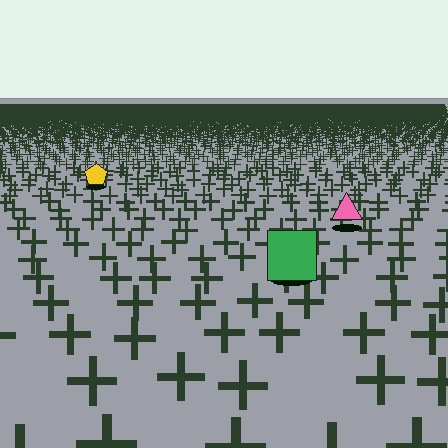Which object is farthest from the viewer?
The yellow pentagon is farthest from the viewer. It appears smaller and the ground texture around it is denser.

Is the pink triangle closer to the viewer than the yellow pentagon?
Yes. The pink triangle is closer — you can tell from the texture gradient: the ground texture is coarser near it.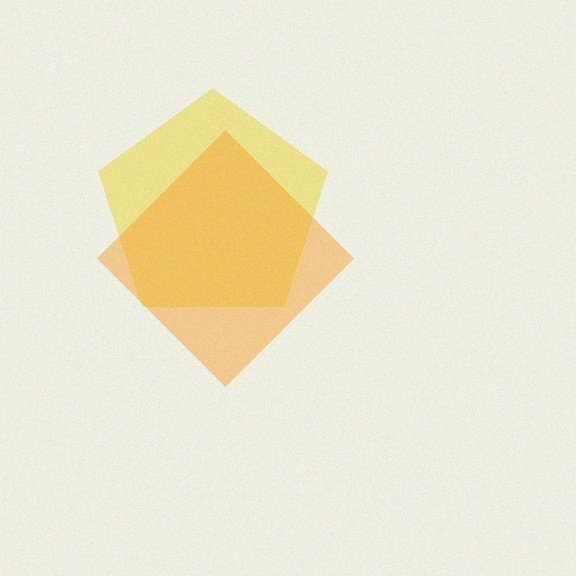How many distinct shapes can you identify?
There are 2 distinct shapes: a yellow pentagon, an orange diamond.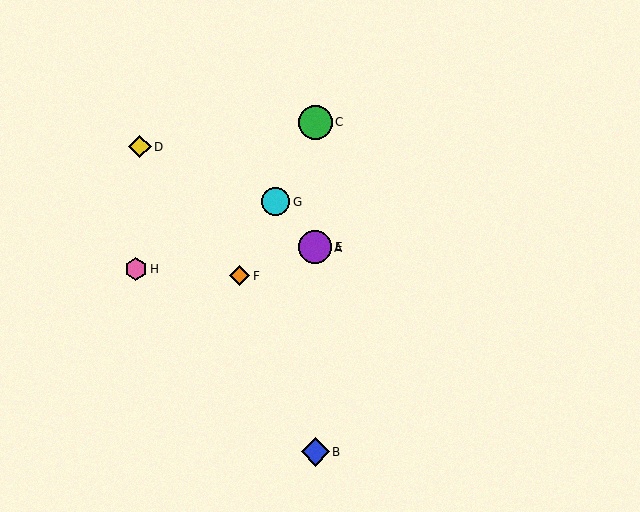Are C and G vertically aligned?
No, C is at x≈315 and G is at x≈276.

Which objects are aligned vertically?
Objects A, B, C, E are aligned vertically.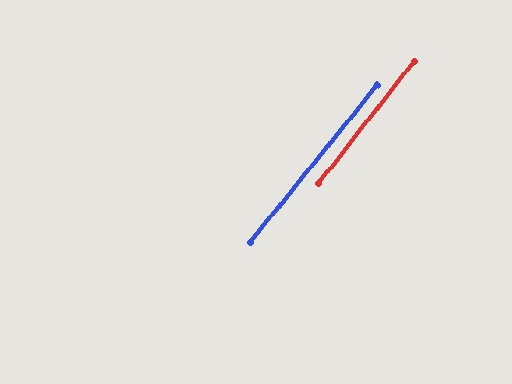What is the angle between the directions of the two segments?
Approximately 1 degree.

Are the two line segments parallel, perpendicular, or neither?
Parallel — their directions differ by only 1.2°.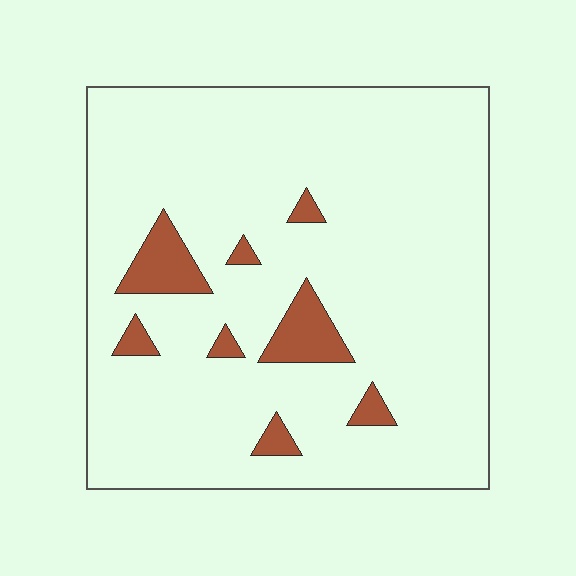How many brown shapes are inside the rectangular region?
8.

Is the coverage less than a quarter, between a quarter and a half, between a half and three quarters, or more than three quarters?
Less than a quarter.